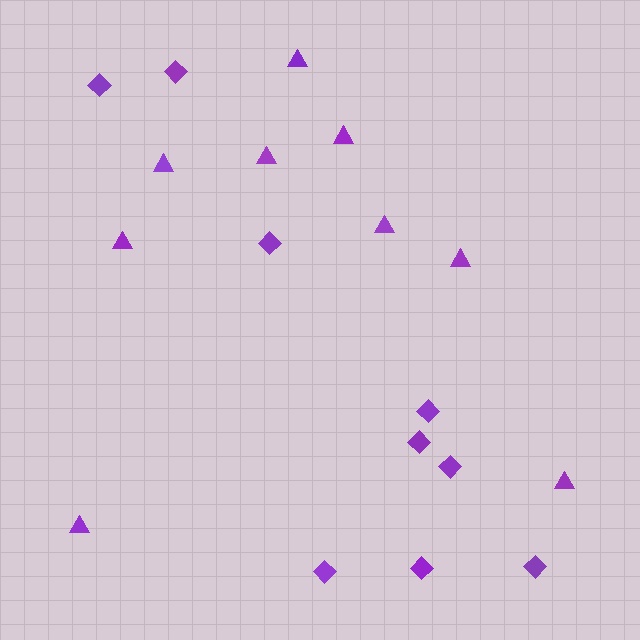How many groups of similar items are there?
There are 2 groups: one group of diamonds (9) and one group of triangles (9).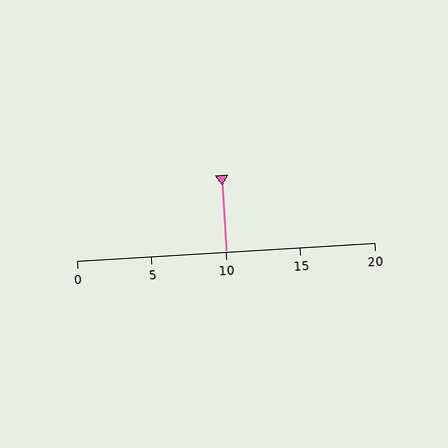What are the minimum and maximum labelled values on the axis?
The axis runs from 0 to 20.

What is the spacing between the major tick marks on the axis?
The major ticks are spaced 5 apart.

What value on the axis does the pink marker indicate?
The marker indicates approximately 10.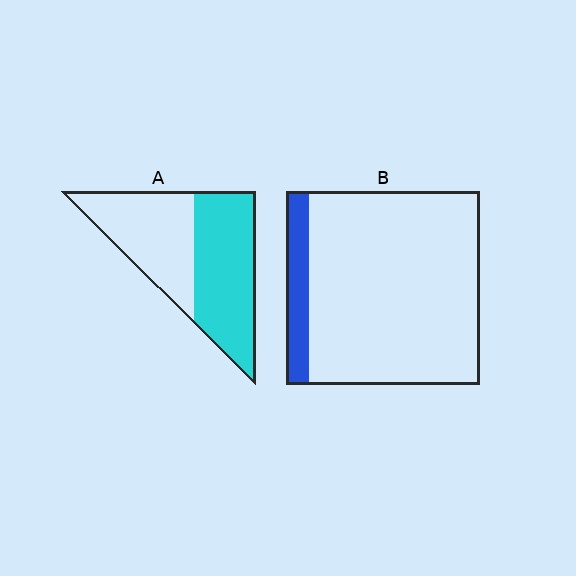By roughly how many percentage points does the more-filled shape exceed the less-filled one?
By roughly 40 percentage points (A over B).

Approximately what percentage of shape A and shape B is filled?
A is approximately 55% and B is approximately 10%.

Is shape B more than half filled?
No.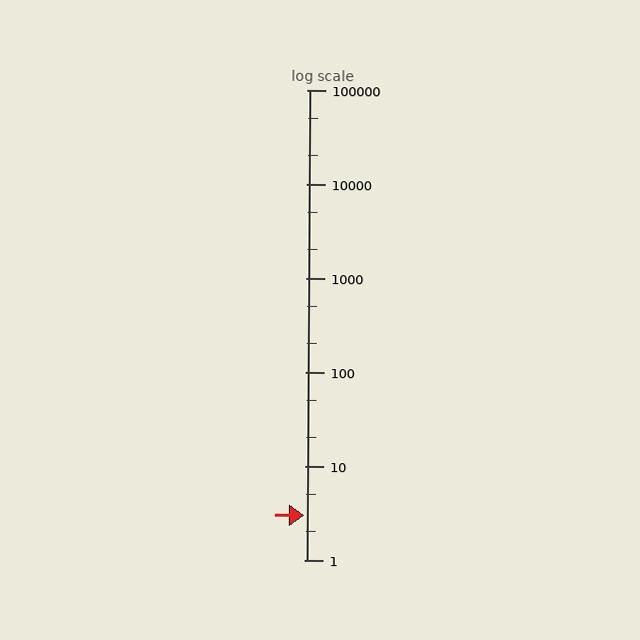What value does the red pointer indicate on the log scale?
The pointer indicates approximately 3.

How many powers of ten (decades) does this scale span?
The scale spans 5 decades, from 1 to 100000.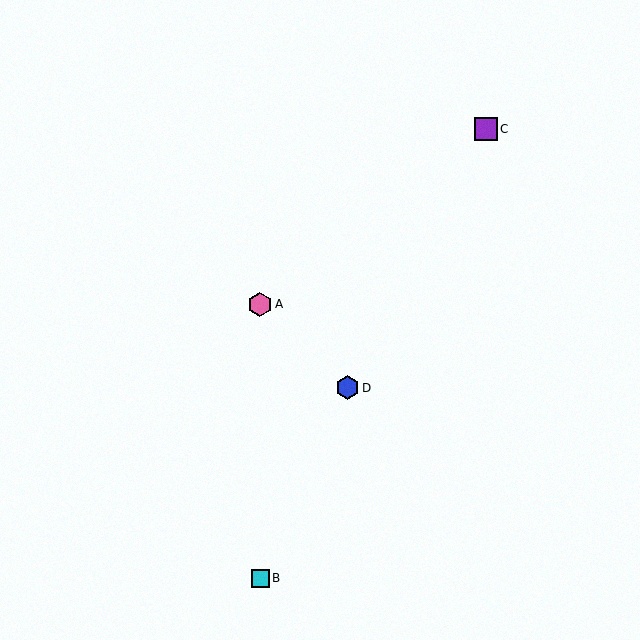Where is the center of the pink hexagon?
The center of the pink hexagon is at (260, 304).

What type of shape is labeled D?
Shape D is a blue hexagon.